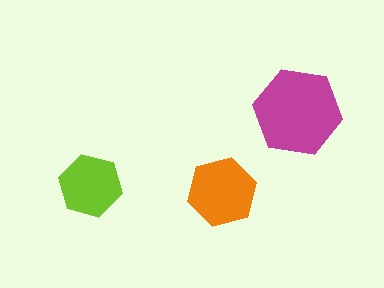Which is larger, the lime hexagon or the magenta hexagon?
The magenta one.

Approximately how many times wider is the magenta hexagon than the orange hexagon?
About 1.5 times wider.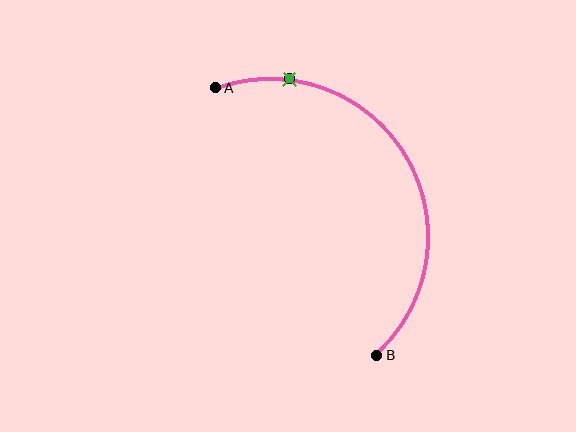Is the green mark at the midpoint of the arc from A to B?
No. The green mark lies on the arc but is closer to endpoint A. The arc midpoint would be at the point on the curve equidistant along the arc from both A and B.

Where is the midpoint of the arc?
The arc midpoint is the point on the curve farthest from the straight line joining A and B. It sits to the right of that line.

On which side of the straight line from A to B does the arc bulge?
The arc bulges to the right of the straight line connecting A and B.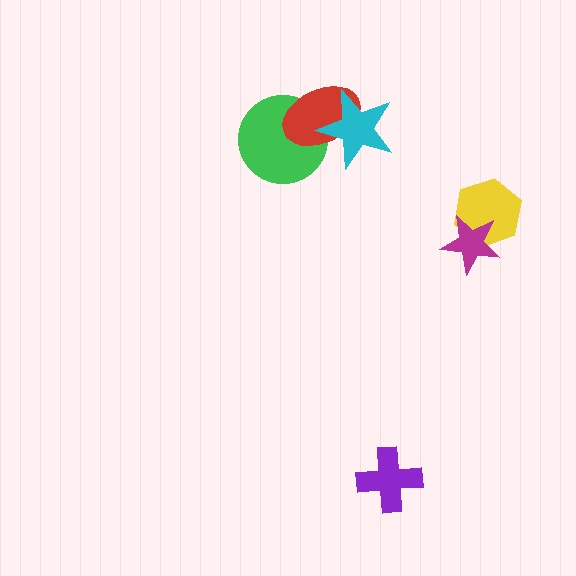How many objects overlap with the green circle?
2 objects overlap with the green circle.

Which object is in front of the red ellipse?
The cyan star is in front of the red ellipse.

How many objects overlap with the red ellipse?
2 objects overlap with the red ellipse.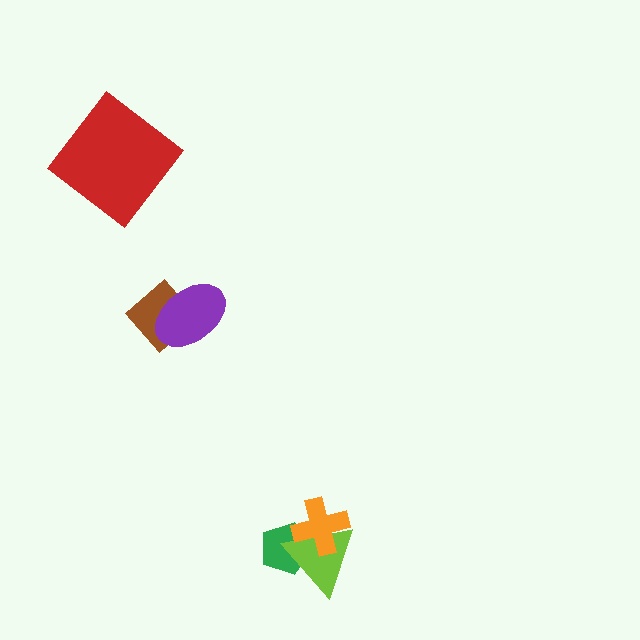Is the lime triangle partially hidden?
Yes, it is partially covered by another shape.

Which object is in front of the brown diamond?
The purple ellipse is in front of the brown diamond.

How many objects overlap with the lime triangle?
2 objects overlap with the lime triangle.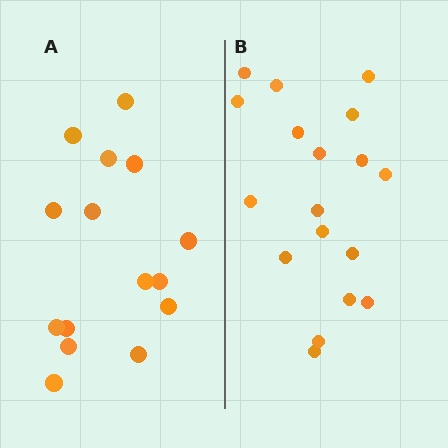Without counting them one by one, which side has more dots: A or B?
Region B (the right region) has more dots.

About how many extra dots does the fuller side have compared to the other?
Region B has just a few more — roughly 2 or 3 more dots than region A.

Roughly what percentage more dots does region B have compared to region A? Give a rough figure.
About 20% more.